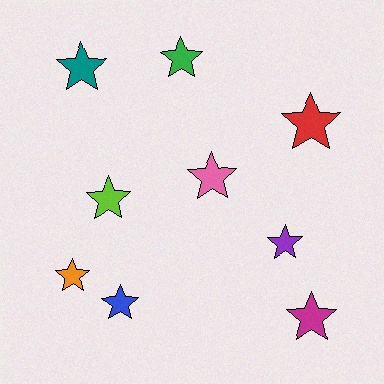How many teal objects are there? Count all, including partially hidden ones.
There is 1 teal object.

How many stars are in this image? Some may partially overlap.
There are 9 stars.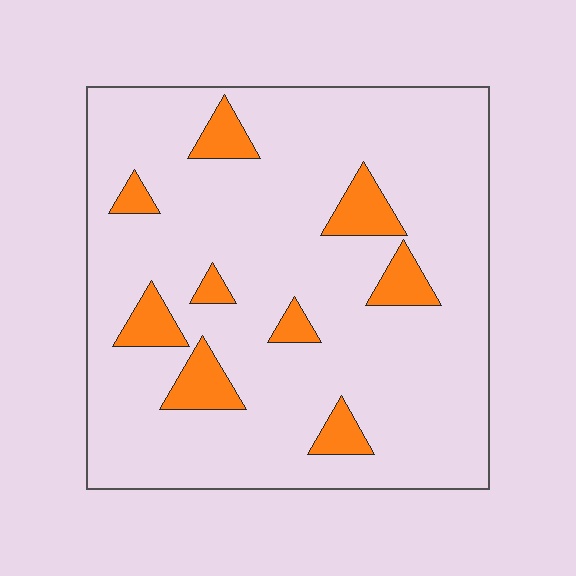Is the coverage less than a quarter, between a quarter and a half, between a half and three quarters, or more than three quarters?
Less than a quarter.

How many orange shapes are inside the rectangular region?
9.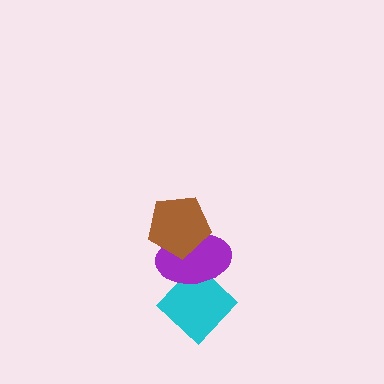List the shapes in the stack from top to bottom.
From top to bottom: the brown pentagon, the purple ellipse, the cyan diamond.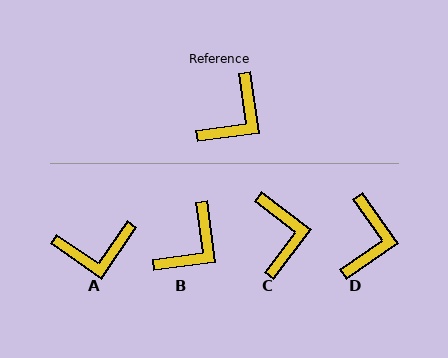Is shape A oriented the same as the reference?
No, it is off by about 42 degrees.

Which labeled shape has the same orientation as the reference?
B.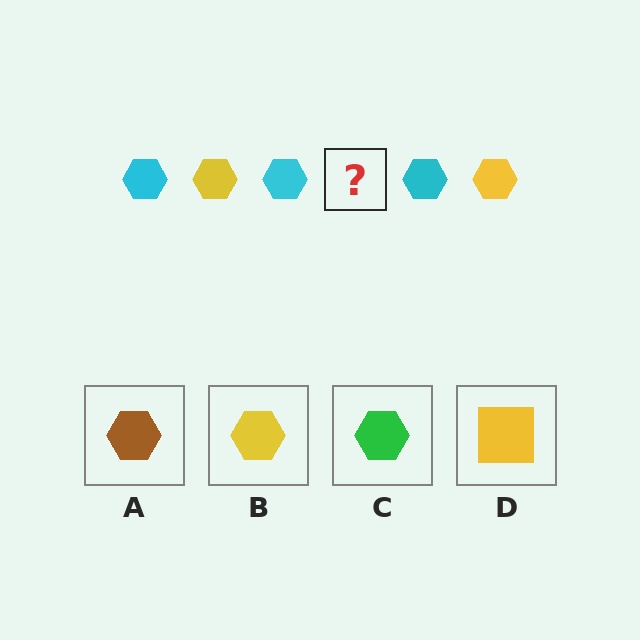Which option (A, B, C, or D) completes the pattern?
B.